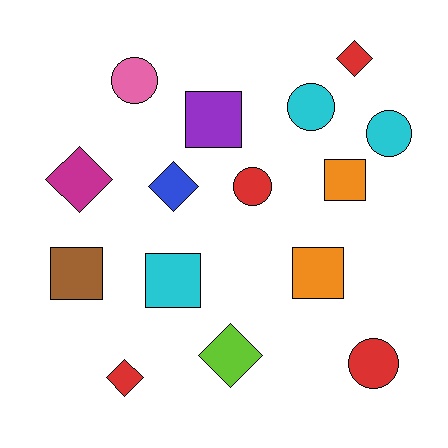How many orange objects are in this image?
There are 2 orange objects.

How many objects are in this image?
There are 15 objects.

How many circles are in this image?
There are 5 circles.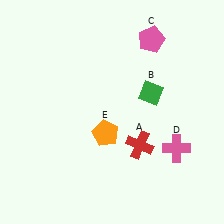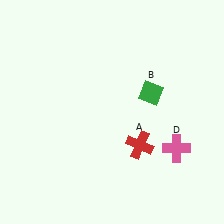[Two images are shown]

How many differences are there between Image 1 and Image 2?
There are 2 differences between the two images.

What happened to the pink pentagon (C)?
The pink pentagon (C) was removed in Image 2. It was in the top-right area of Image 1.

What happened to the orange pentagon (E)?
The orange pentagon (E) was removed in Image 2. It was in the bottom-left area of Image 1.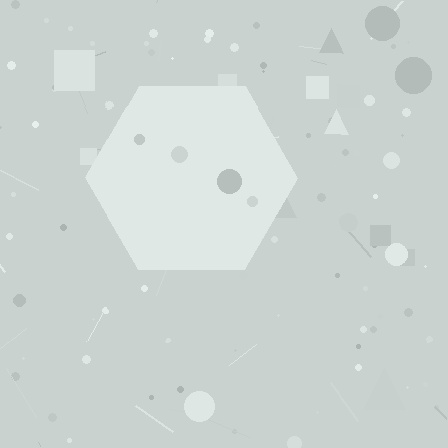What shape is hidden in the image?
A hexagon is hidden in the image.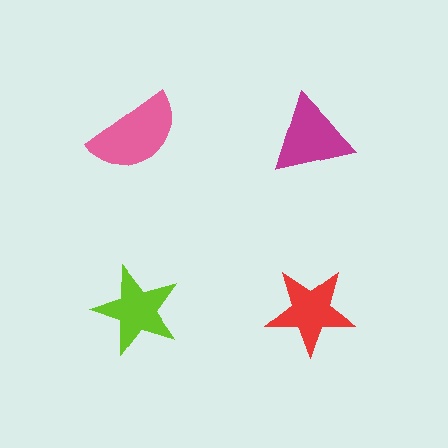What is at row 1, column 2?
A magenta triangle.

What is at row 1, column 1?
A pink semicircle.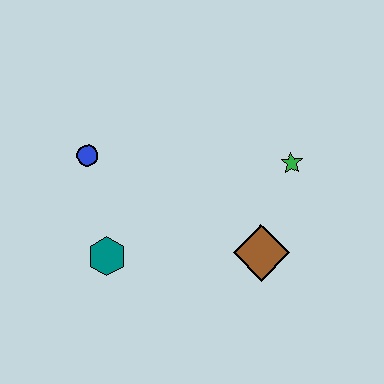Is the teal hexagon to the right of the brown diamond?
No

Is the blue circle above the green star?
Yes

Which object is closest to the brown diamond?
The green star is closest to the brown diamond.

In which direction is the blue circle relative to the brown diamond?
The blue circle is to the left of the brown diamond.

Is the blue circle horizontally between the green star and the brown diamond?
No